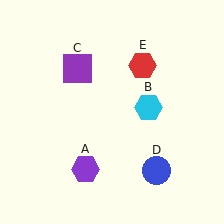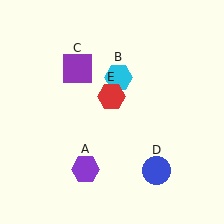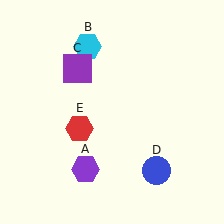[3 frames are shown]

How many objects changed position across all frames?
2 objects changed position: cyan hexagon (object B), red hexagon (object E).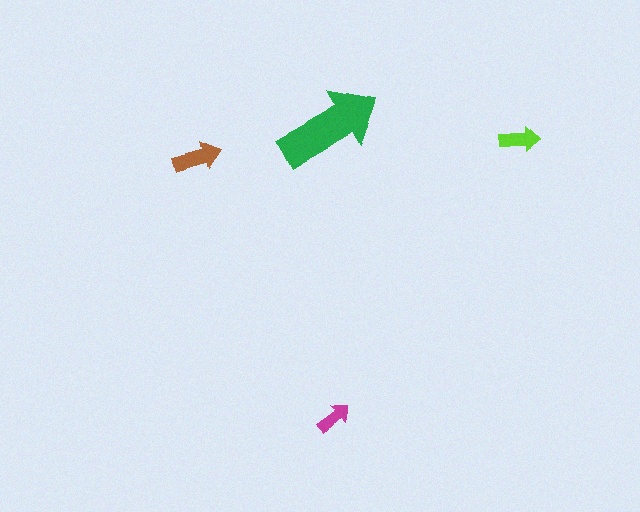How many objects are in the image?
There are 4 objects in the image.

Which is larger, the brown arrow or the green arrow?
The green one.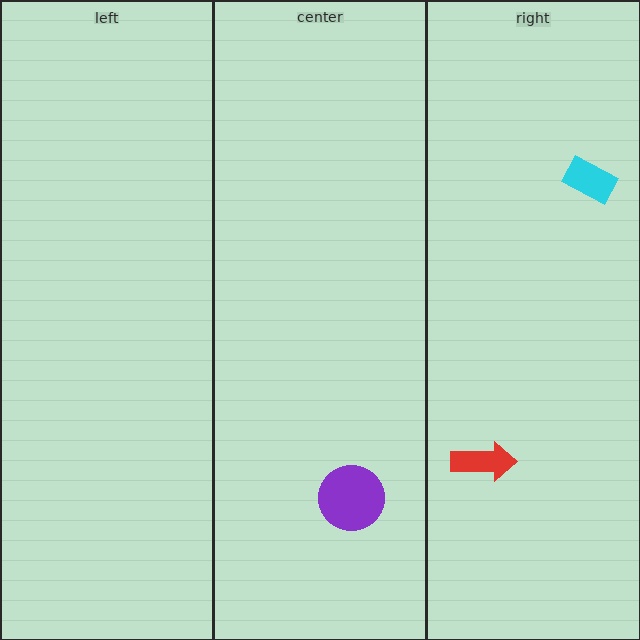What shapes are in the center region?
The purple circle.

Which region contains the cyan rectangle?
The right region.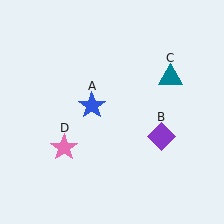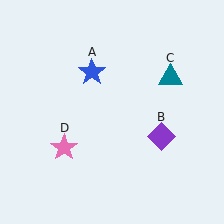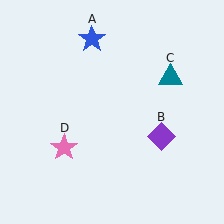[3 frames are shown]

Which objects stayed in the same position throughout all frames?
Purple diamond (object B) and teal triangle (object C) and pink star (object D) remained stationary.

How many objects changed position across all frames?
1 object changed position: blue star (object A).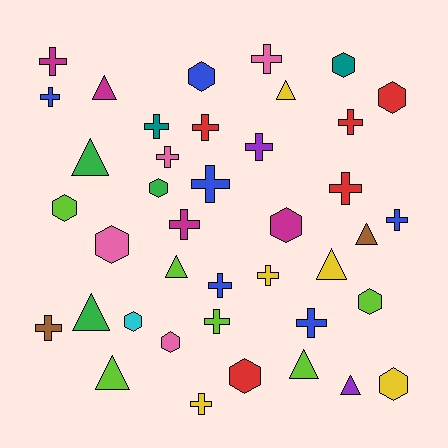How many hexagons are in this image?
There are 12 hexagons.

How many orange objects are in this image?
There are no orange objects.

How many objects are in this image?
There are 40 objects.